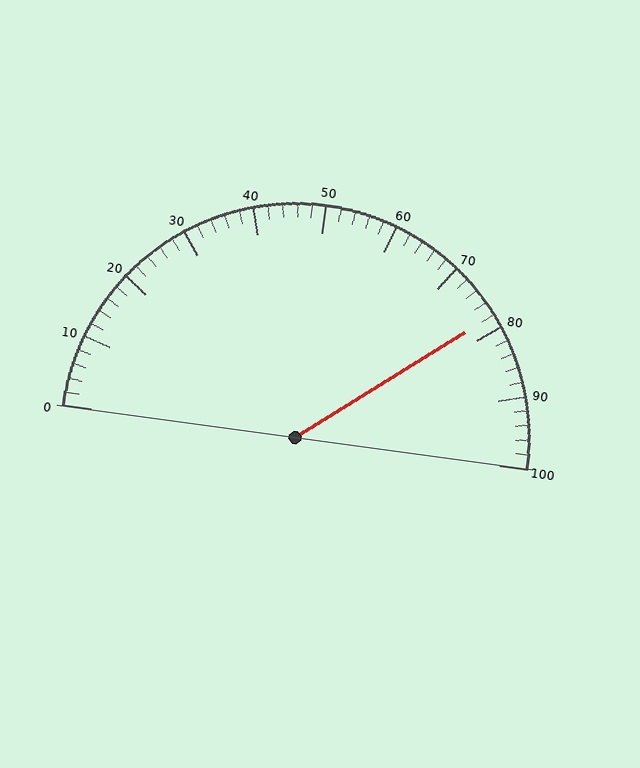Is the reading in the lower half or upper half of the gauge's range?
The reading is in the upper half of the range (0 to 100).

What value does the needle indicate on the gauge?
The needle indicates approximately 78.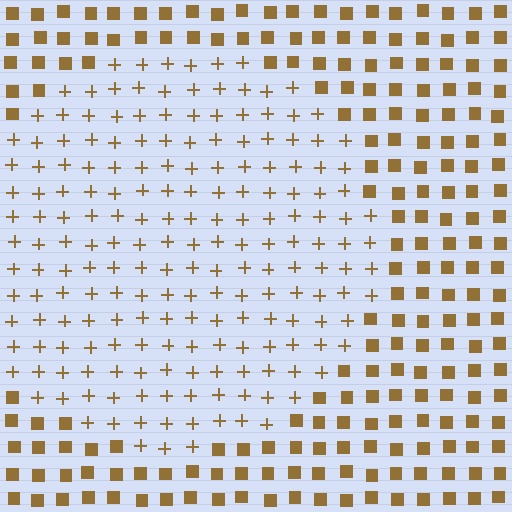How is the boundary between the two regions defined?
The boundary is defined by a change in element shape: plus signs inside vs. squares outside. All elements share the same color and spacing.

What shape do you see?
I see a circle.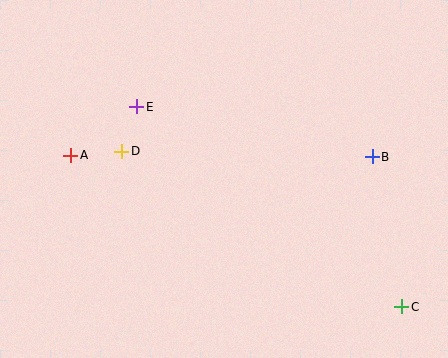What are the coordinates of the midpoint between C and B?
The midpoint between C and B is at (387, 232).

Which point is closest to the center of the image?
Point D at (122, 151) is closest to the center.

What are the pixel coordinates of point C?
Point C is at (402, 307).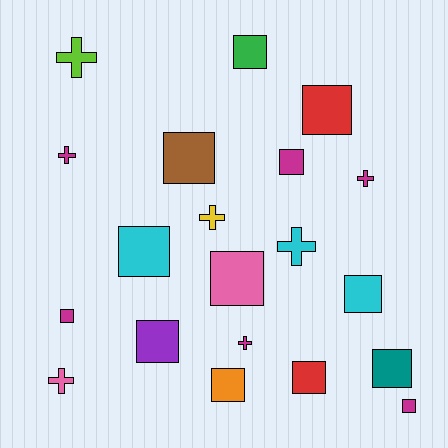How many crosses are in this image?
There are 7 crosses.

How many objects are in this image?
There are 20 objects.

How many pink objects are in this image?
There are 2 pink objects.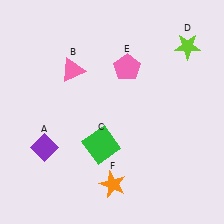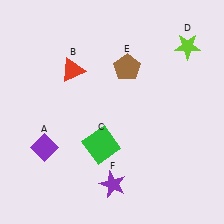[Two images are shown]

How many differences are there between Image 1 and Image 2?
There are 3 differences between the two images.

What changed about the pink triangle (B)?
In Image 1, B is pink. In Image 2, it changed to red.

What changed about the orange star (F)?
In Image 1, F is orange. In Image 2, it changed to purple.